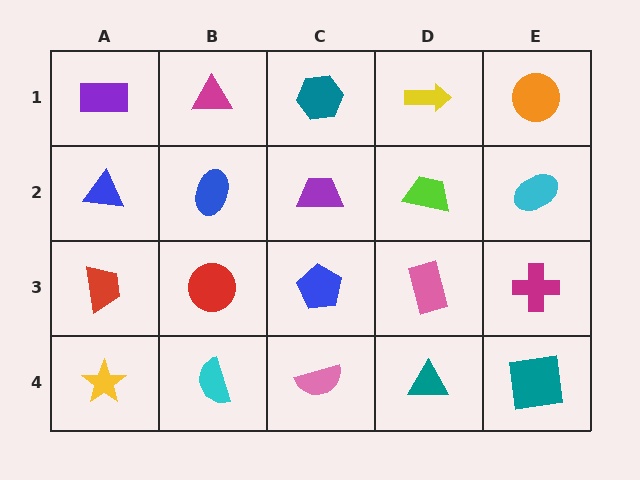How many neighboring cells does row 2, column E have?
3.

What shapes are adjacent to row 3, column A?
A blue triangle (row 2, column A), a yellow star (row 4, column A), a red circle (row 3, column B).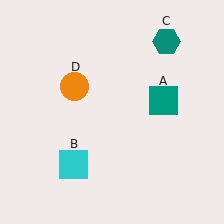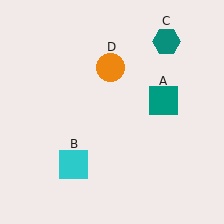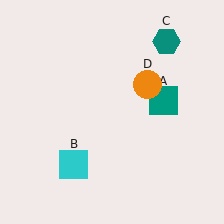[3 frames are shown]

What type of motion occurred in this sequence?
The orange circle (object D) rotated clockwise around the center of the scene.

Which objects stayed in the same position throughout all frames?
Teal square (object A) and cyan square (object B) and teal hexagon (object C) remained stationary.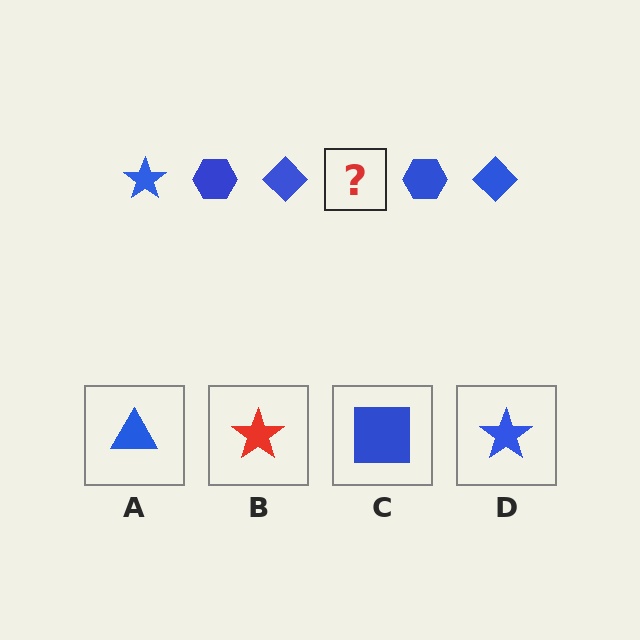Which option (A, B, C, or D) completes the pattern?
D.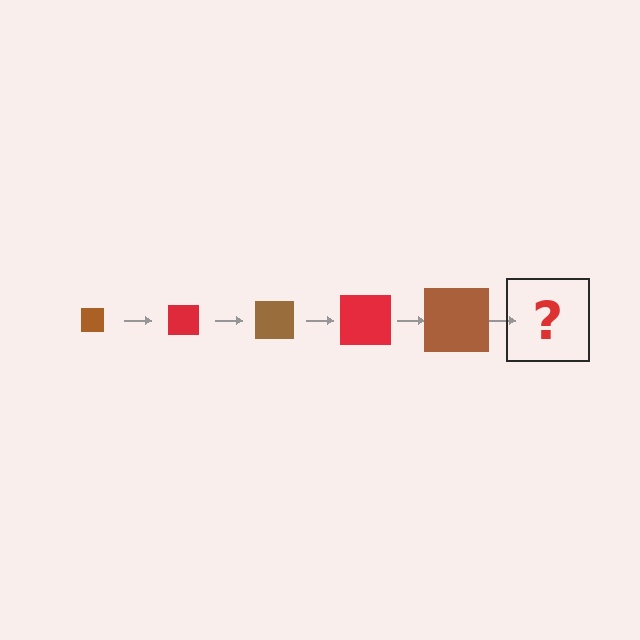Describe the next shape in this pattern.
It should be a red square, larger than the previous one.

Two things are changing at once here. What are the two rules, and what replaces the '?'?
The two rules are that the square grows larger each step and the color cycles through brown and red. The '?' should be a red square, larger than the previous one.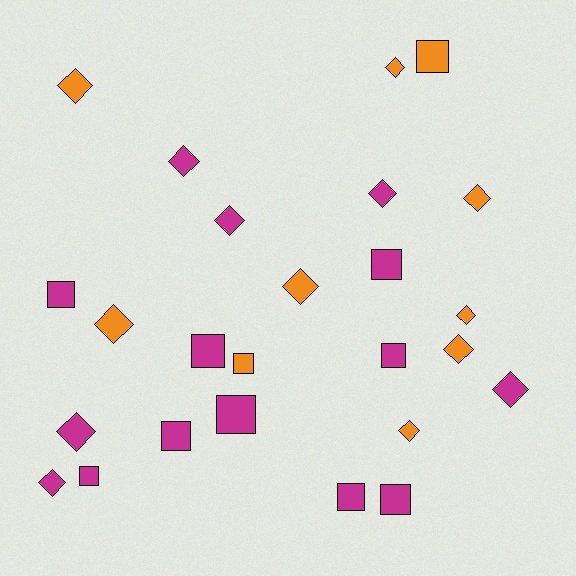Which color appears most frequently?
Magenta, with 15 objects.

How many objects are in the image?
There are 25 objects.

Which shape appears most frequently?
Diamond, with 14 objects.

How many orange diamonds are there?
There are 8 orange diamonds.